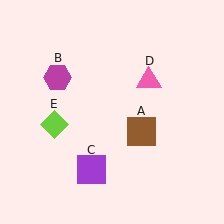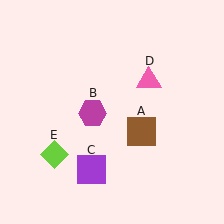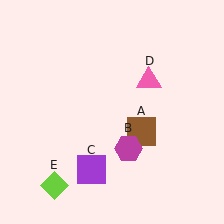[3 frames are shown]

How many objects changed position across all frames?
2 objects changed position: magenta hexagon (object B), lime diamond (object E).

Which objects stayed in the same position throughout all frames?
Brown square (object A) and purple square (object C) and pink triangle (object D) remained stationary.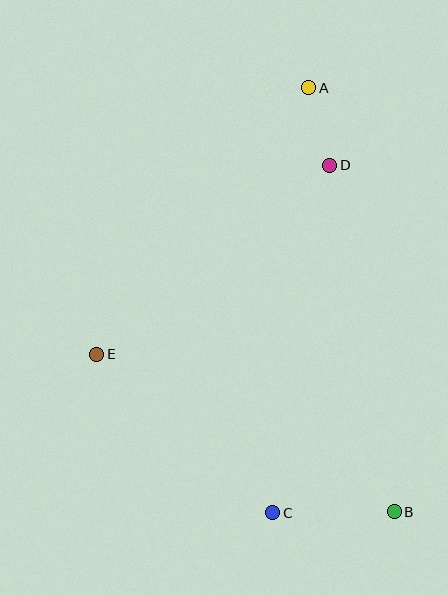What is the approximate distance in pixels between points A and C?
The distance between A and C is approximately 426 pixels.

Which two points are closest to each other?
Points A and D are closest to each other.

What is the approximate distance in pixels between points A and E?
The distance between A and E is approximately 340 pixels.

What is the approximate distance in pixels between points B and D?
The distance between B and D is approximately 352 pixels.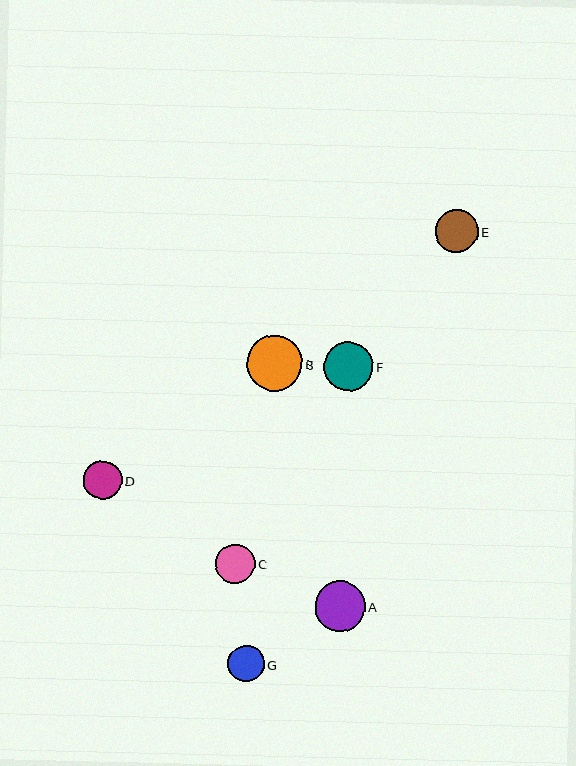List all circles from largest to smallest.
From largest to smallest: B, A, F, E, C, D, G.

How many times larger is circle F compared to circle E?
Circle F is approximately 1.2 times the size of circle E.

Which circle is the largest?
Circle B is the largest with a size of approximately 56 pixels.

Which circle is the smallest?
Circle G is the smallest with a size of approximately 36 pixels.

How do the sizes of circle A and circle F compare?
Circle A and circle F are approximately the same size.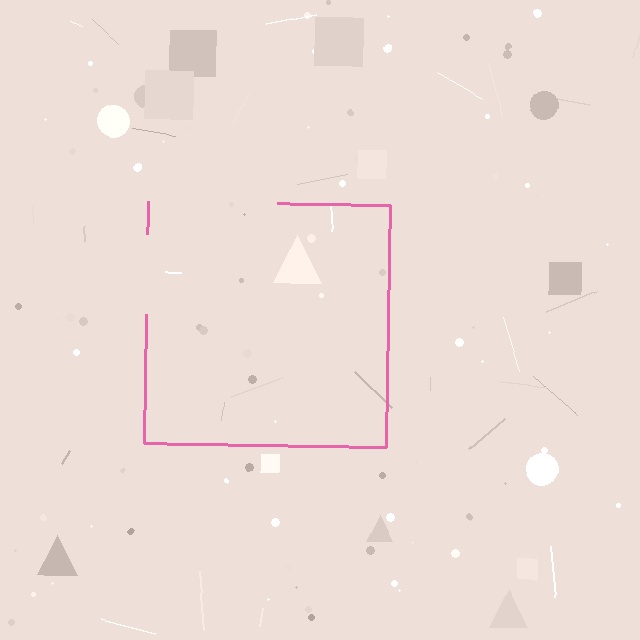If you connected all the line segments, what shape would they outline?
They would outline a square.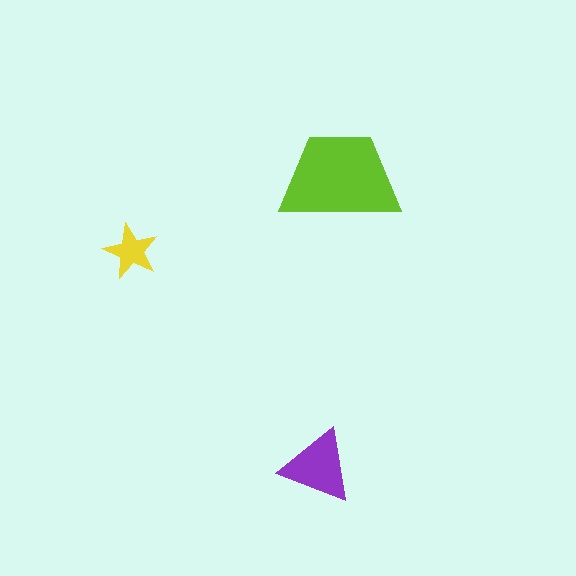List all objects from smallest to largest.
The yellow star, the purple triangle, the lime trapezoid.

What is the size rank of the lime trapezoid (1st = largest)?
1st.